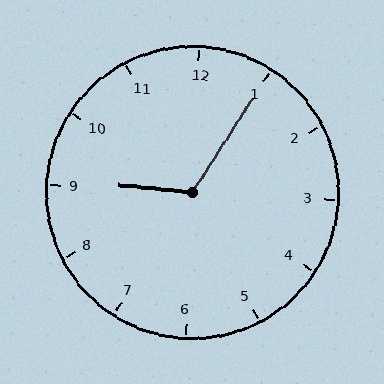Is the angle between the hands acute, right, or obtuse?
It is obtuse.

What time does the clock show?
9:05.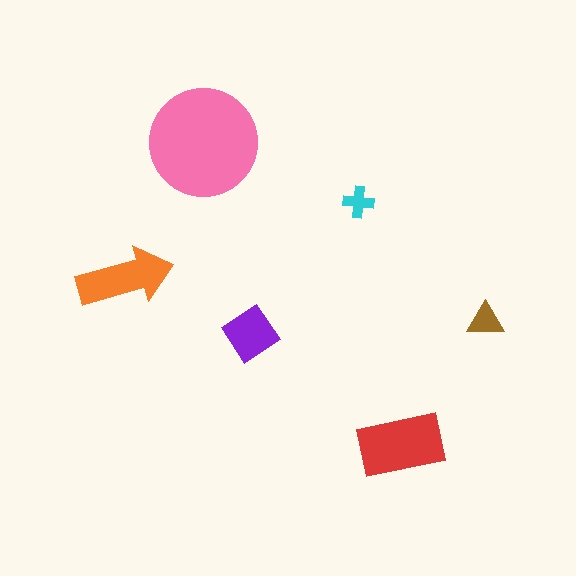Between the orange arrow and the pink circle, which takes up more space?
The pink circle.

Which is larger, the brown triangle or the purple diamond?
The purple diamond.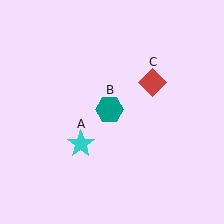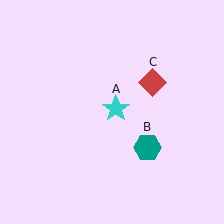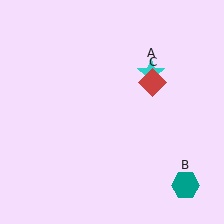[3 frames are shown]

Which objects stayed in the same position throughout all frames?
Red diamond (object C) remained stationary.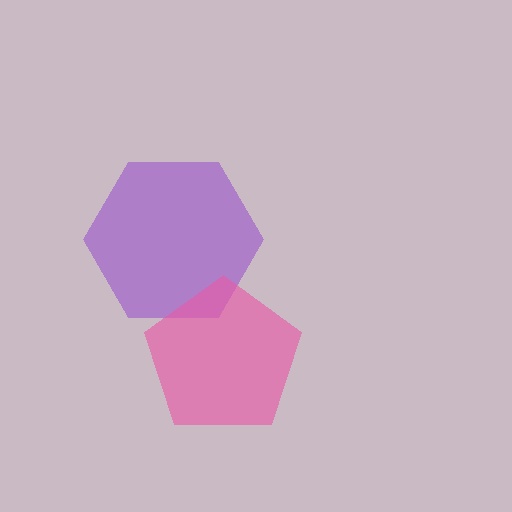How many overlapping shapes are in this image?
There are 2 overlapping shapes in the image.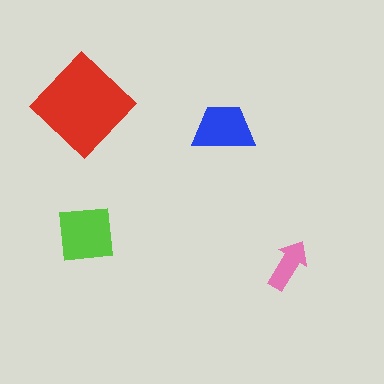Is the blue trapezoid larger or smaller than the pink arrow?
Larger.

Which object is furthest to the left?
The red diamond is leftmost.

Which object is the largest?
The red diamond.